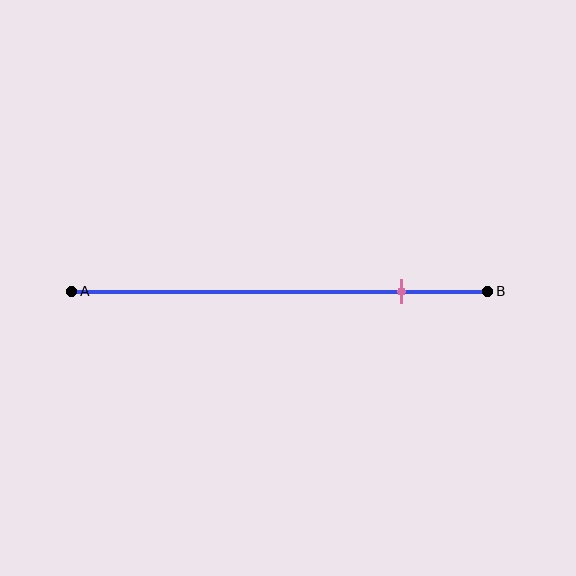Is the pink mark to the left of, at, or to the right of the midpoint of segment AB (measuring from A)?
The pink mark is to the right of the midpoint of segment AB.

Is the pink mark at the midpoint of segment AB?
No, the mark is at about 80% from A, not at the 50% midpoint.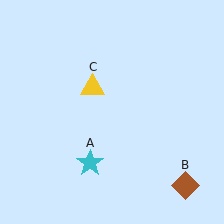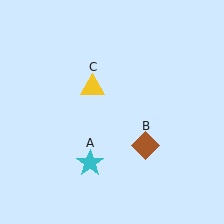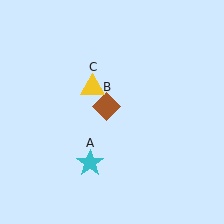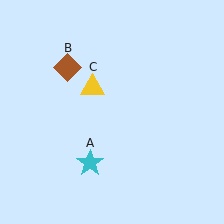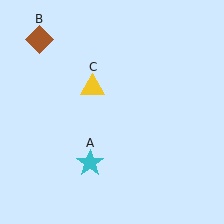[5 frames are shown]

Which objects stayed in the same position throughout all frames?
Cyan star (object A) and yellow triangle (object C) remained stationary.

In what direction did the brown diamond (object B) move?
The brown diamond (object B) moved up and to the left.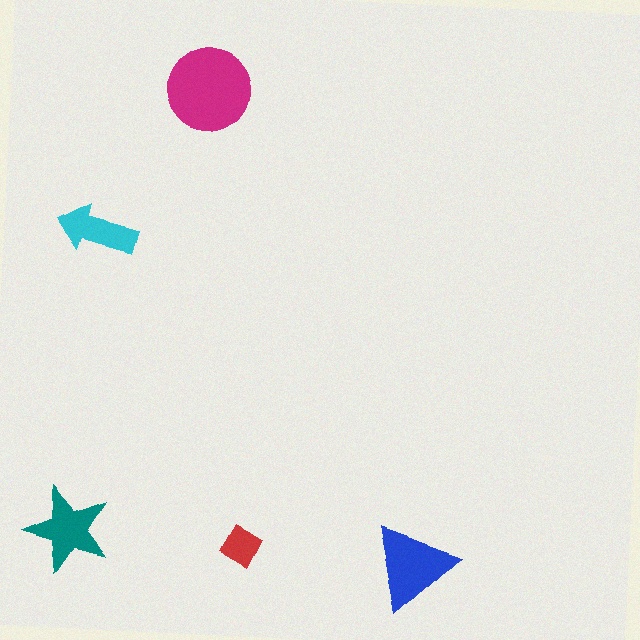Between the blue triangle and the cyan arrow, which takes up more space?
The blue triangle.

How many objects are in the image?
There are 5 objects in the image.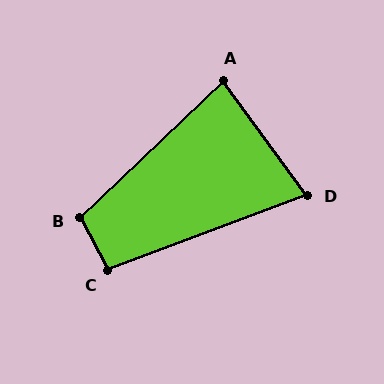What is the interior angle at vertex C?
Approximately 97 degrees (obtuse).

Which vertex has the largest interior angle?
B, at approximately 106 degrees.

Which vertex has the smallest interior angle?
D, at approximately 74 degrees.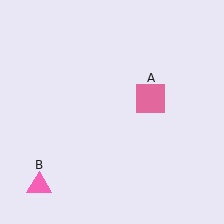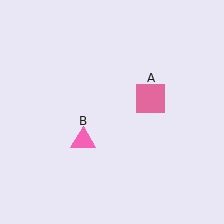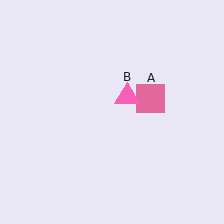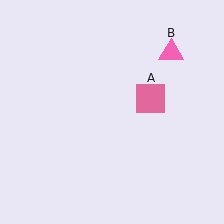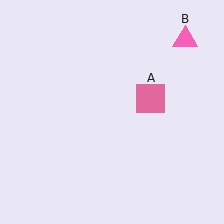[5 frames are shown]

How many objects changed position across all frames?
1 object changed position: pink triangle (object B).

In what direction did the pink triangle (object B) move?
The pink triangle (object B) moved up and to the right.